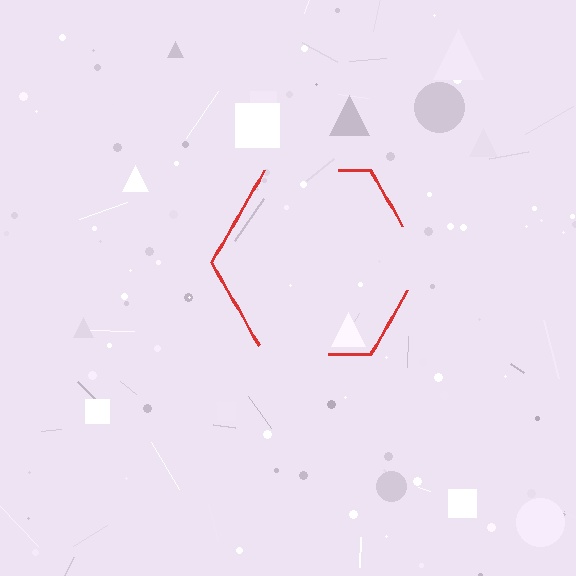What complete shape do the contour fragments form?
The contour fragments form a hexagon.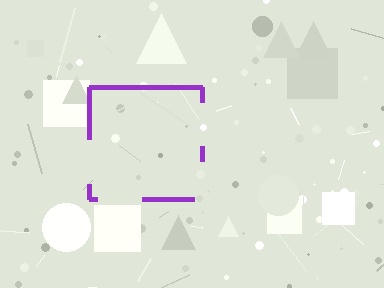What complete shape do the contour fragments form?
The contour fragments form a square.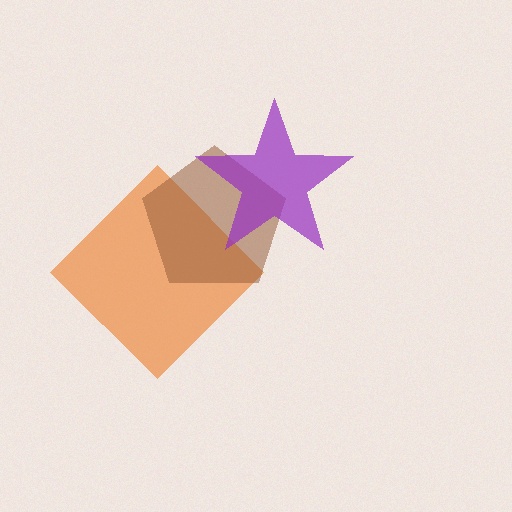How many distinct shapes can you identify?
There are 3 distinct shapes: an orange diamond, a brown pentagon, a purple star.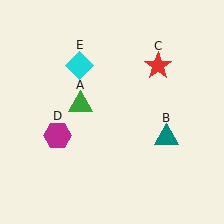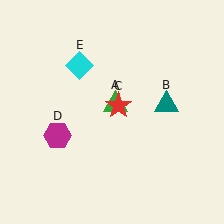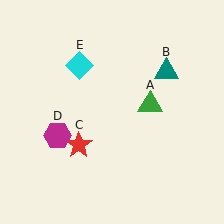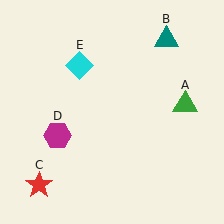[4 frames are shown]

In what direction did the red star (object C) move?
The red star (object C) moved down and to the left.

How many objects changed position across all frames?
3 objects changed position: green triangle (object A), teal triangle (object B), red star (object C).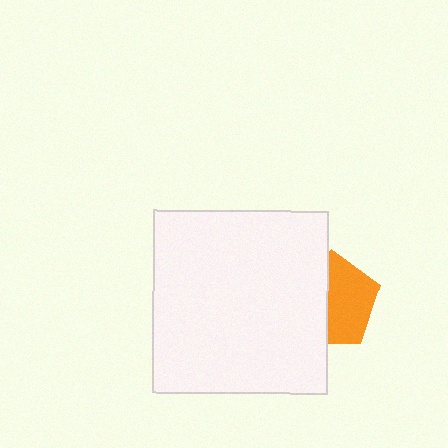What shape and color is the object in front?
The object in front is a white rectangle.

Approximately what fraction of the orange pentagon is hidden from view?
Roughly 48% of the orange pentagon is hidden behind the white rectangle.